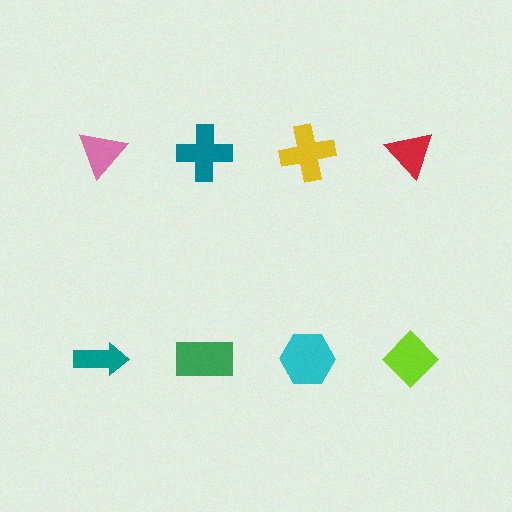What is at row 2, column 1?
A teal arrow.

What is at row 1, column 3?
A yellow cross.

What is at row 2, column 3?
A cyan hexagon.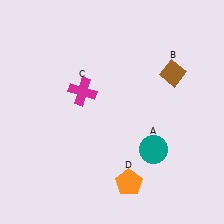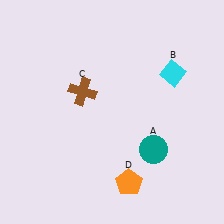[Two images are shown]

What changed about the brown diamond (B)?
In Image 1, B is brown. In Image 2, it changed to cyan.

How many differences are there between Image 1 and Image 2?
There are 2 differences between the two images.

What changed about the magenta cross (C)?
In Image 1, C is magenta. In Image 2, it changed to brown.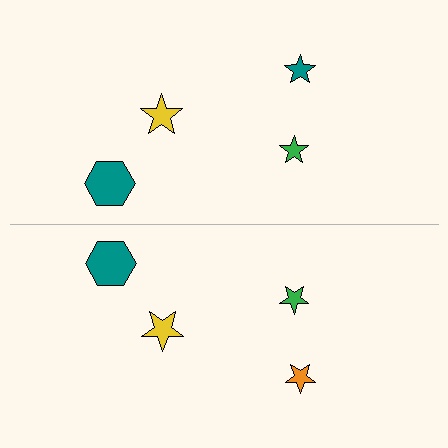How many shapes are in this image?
There are 8 shapes in this image.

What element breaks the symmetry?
The orange star on the bottom side breaks the symmetry — its mirror counterpart is teal.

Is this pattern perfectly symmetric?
No, the pattern is not perfectly symmetric. The orange star on the bottom side breaks the symmetry — its mirror counterpart is teal.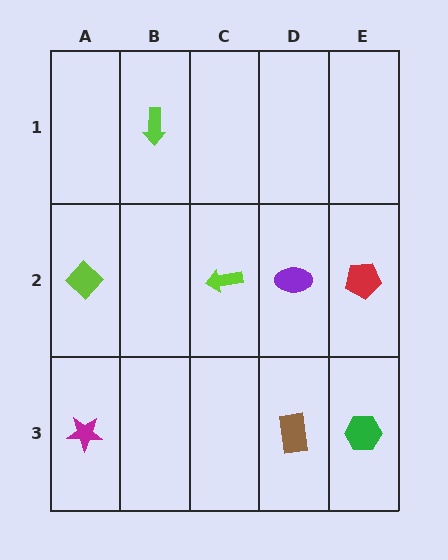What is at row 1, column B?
A lime arrow.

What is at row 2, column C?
A lime arrow.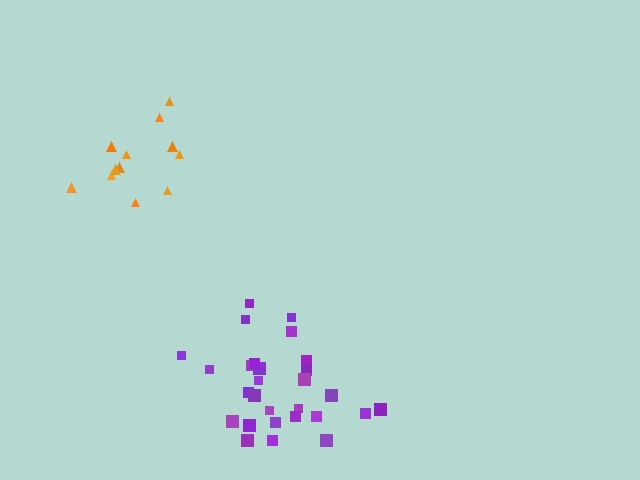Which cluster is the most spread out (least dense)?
Orange.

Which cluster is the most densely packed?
Purple.